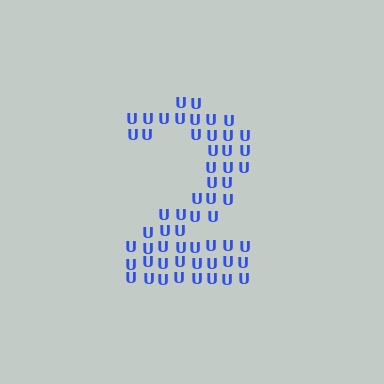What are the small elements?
The small elements are letter U's.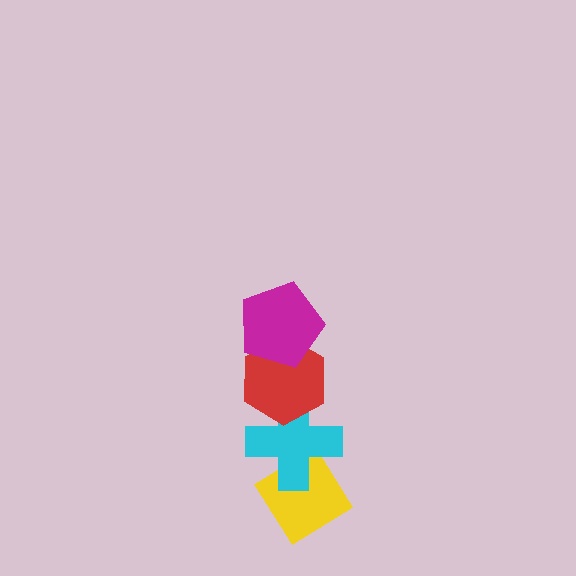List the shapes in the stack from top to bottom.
From top to bottom: the magenta pentagon, the red hexagon, the cyan cross, the yellow diamond.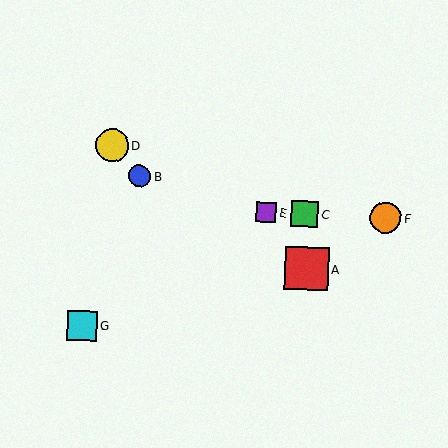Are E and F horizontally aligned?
Yes, both are at y≈212.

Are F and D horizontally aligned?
No, F is at y≈217 and D is at y≈145.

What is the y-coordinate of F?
Object F is at y≈217.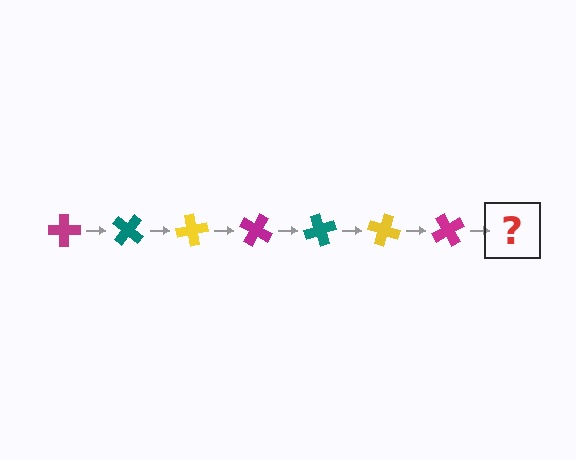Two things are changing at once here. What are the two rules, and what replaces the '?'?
The two rules are that it rotates 40 degrees each step and the color cycles through magenta, teal, and yellow. The '?' should be a teal cross, rotated 280 degrees from the start.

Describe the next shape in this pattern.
It should be a teal cross, rotated 280 degrees from the start.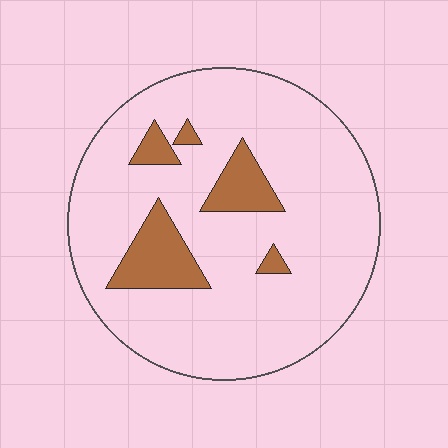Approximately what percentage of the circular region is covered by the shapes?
Approximately 15%.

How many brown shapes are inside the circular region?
5.